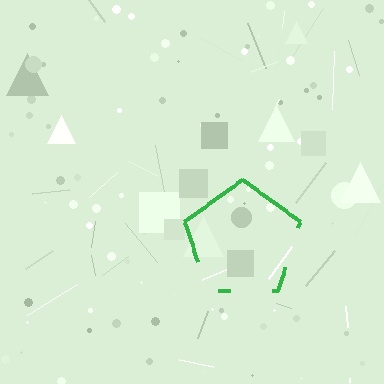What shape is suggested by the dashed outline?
The dashed outline suggests a pentagon.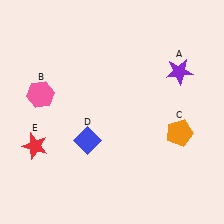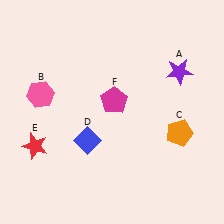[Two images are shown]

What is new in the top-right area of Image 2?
A magenta pentagon (F) was added in the top-right area of Image 2.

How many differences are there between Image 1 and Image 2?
There is 1 difference between the two images.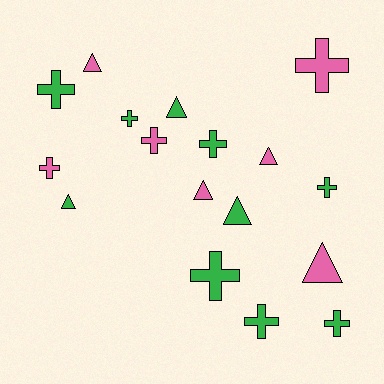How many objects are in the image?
There are 17 objects.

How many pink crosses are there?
There are 3 pink crosses.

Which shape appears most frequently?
Cross, with 10 objects.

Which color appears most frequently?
Green, with 10 objects.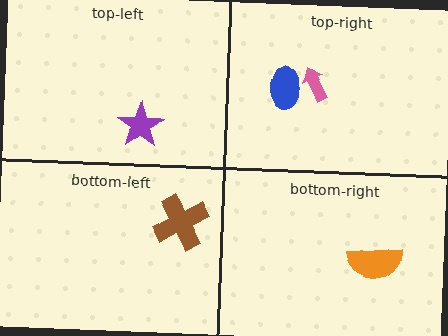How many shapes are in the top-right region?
2.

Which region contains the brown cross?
The bottom-left region.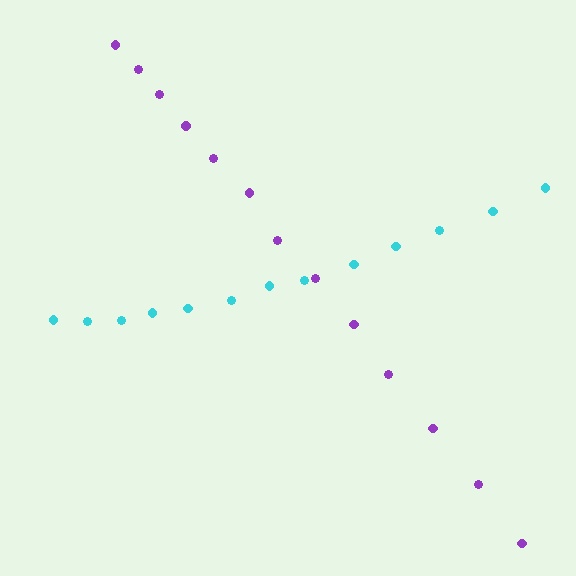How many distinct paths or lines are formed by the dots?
There are 2 distinct paths.